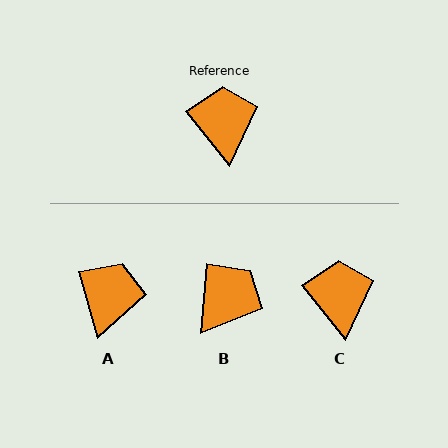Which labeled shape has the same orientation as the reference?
C.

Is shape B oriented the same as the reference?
No, it is off by about 43 degrees.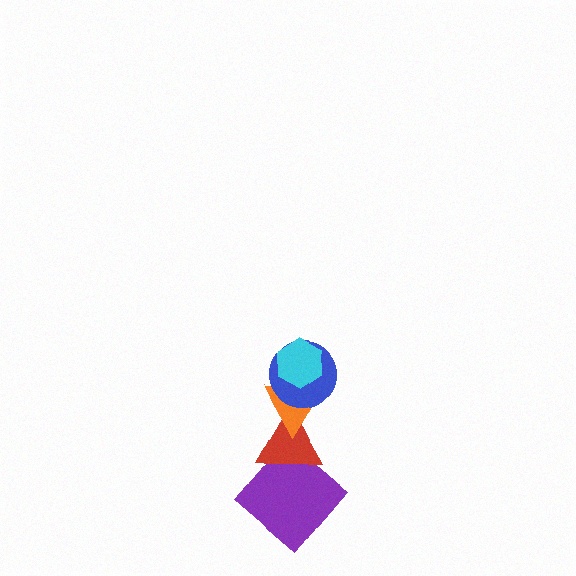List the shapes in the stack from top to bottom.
From top to bottom: the cyan hexagon, the blue circle, the orange triangle, the red triangle, the purple diamond.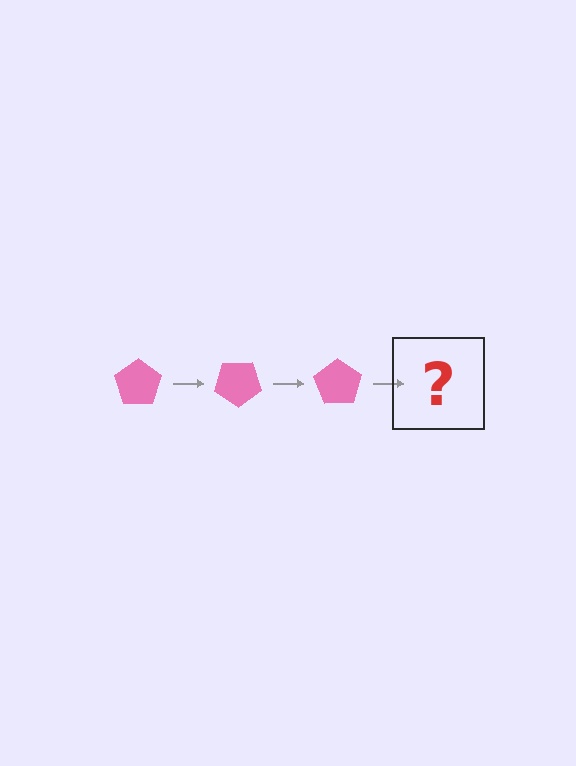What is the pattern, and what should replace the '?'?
The pattern is that the pentagon rotates 35 degrees each step. The '?' should be a pink pentagon rotated 105 degrees.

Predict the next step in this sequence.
The next step is a pink pentagon rotated 105 degrees.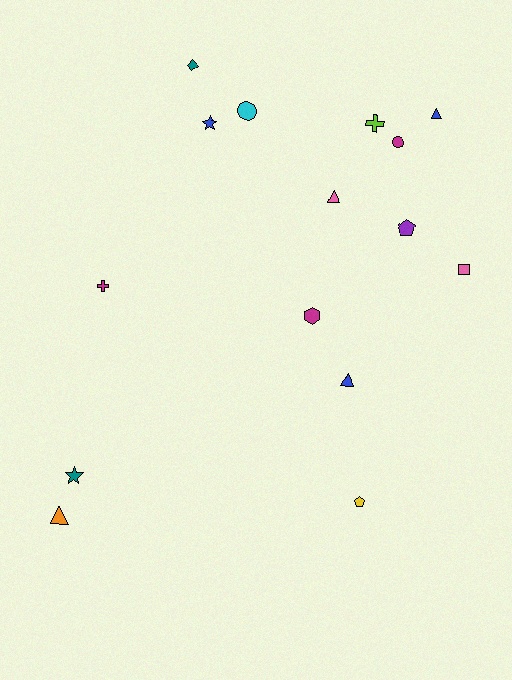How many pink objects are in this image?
There are 2 pink objects.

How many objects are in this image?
There are 15 objects.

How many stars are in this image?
There are 2 stars.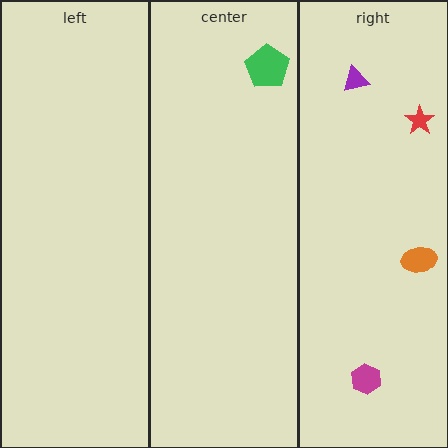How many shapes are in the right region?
4.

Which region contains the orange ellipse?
The right region.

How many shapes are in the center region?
1.